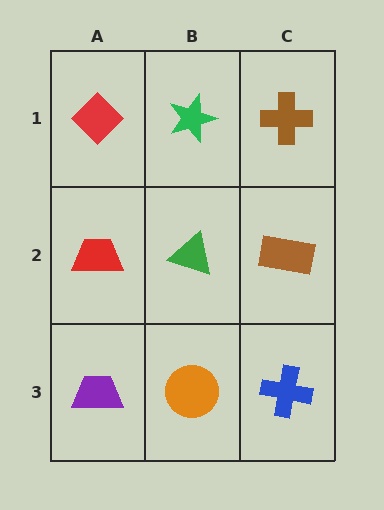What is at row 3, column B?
An orange circle.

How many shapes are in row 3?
3 shapes.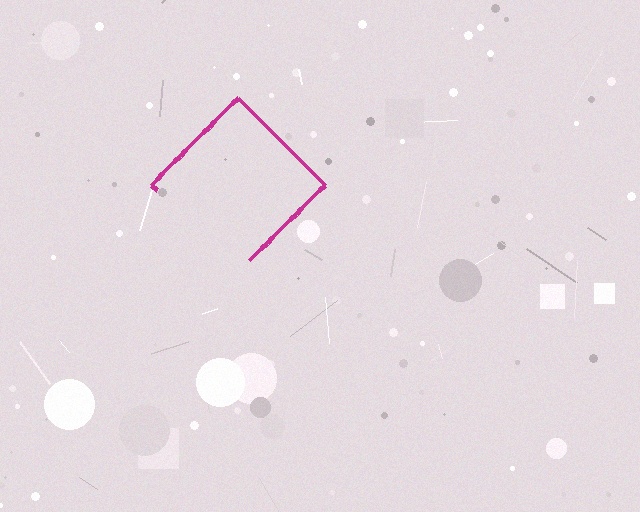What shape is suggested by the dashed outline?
The dashed outline suggests a diamond.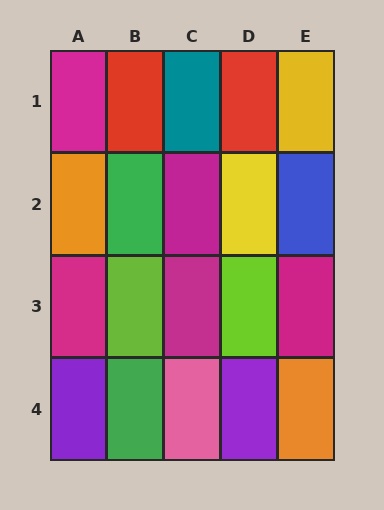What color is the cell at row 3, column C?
Magenta.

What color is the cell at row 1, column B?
Red.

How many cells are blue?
1 cell is blue.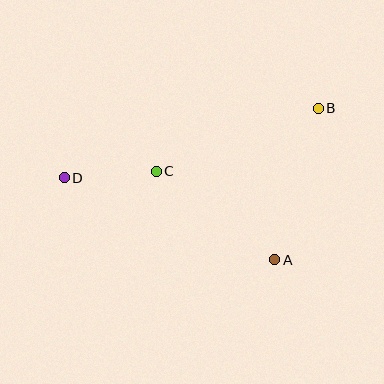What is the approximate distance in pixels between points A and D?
The distance between A and D is approximately 226 pixels.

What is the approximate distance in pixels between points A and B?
The distance between A and B is approximately 158 pixels.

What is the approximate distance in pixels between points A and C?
The distance between A and C is approximately 148 pixels.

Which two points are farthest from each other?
Points B and D are farthest from each other.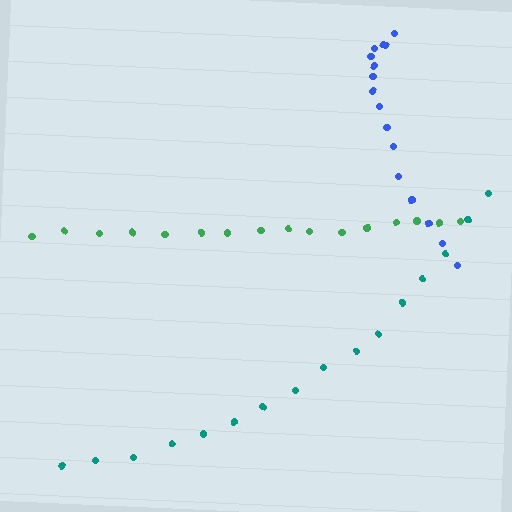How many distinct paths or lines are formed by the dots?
There are 3 distinct paths.